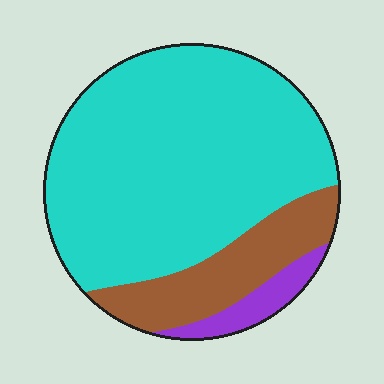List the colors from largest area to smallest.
From largest to smallest: cyan, brown, purple.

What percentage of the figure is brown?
Brown covers roughly 20% of the figure.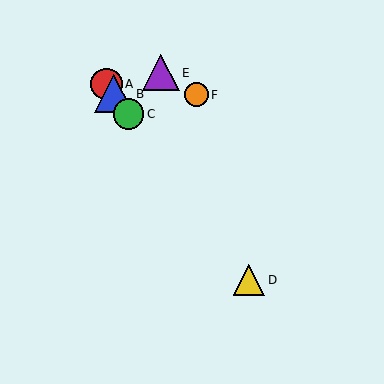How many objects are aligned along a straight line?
4 objects (A, B, C, D) are aligned along a straight line.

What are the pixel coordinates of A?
Object A is at (107, 84).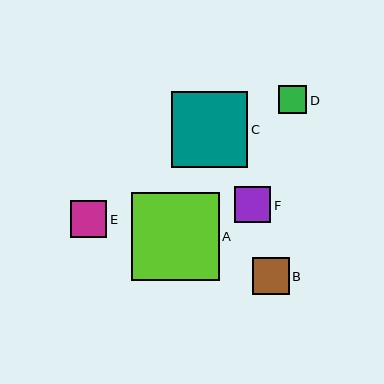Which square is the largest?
Square A is the largest with a size of approximately 88 pixels.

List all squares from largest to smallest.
From largest to smallest: A, C, B, E, F, D.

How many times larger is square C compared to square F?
Square C is approximately 2.1 times the size of square F.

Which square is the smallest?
Square D is the smallest with a size of approximately 28 pixels.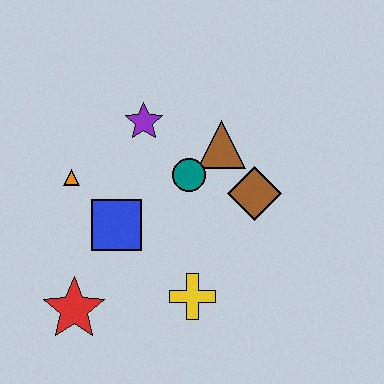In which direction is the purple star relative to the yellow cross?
The purple star is above the yellow cross.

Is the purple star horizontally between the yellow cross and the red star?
Yes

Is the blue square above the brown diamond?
No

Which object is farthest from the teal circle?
The red star is farthest from the teal circle.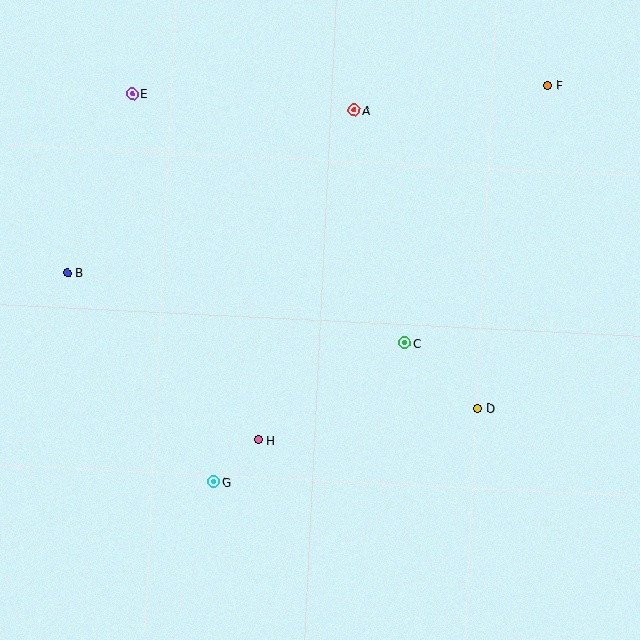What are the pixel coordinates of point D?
Point D is at (478, 408).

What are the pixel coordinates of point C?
Point C is at (405, 343).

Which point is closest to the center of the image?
Point C at (405, 343) is closest to the center.